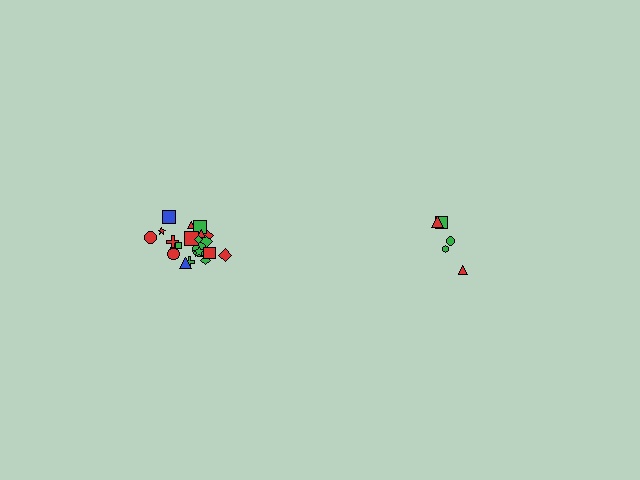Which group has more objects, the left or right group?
The left group.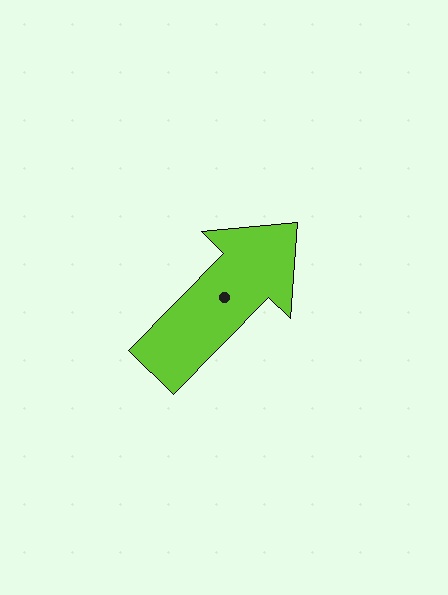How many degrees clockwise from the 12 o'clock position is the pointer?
Approximately 44 degrees.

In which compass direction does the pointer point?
Northeast.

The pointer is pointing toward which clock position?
Roughly 1 o'clock.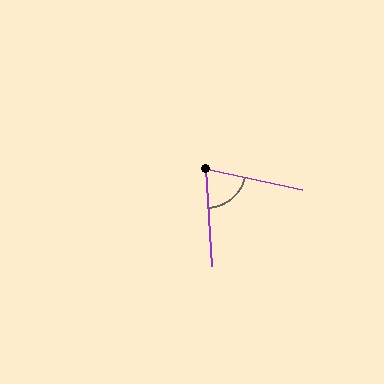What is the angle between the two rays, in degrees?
Approximately 75 degrees.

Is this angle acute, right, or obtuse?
It is acute.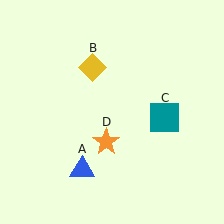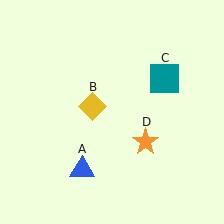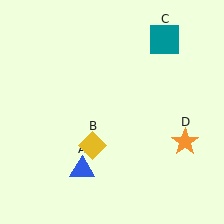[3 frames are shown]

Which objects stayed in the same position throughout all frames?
Blue triangle (object A) remained stationary.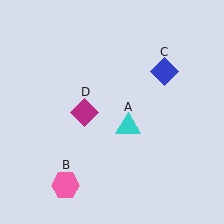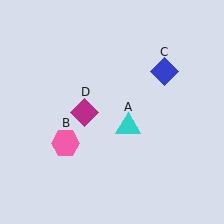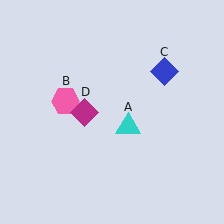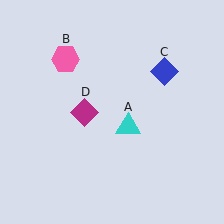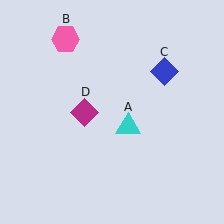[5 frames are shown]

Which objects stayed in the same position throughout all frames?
Cyan triangle (object A) and blue diamond (object C) and magenta diamond (object D) remained stationary.